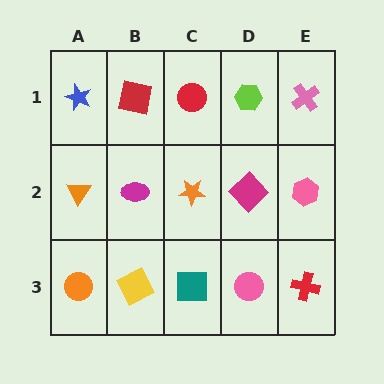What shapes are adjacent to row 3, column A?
An orange triangle (row 2, column A), a yellow square (row 3, column B).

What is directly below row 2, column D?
A pink circle.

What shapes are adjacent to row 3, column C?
An orange star (row 2, column C), a yellow square (row 3, column B), a pink circle (row 3, column D).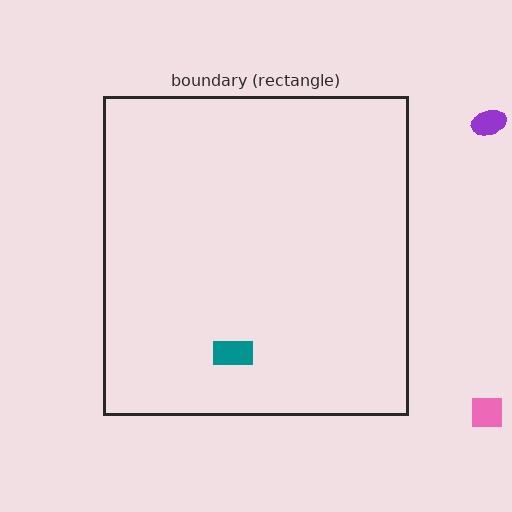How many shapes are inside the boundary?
1 inside, 2 outside.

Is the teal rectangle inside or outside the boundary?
Inside.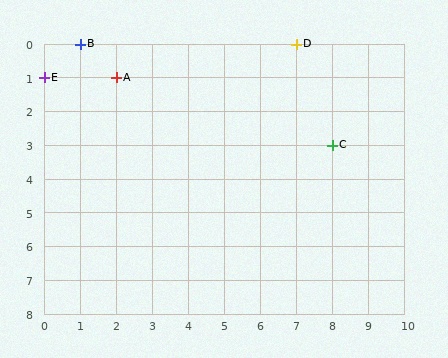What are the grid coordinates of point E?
Point E is at grid coordinates (0, 1).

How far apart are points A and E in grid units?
Points A and E are 2 columns apart.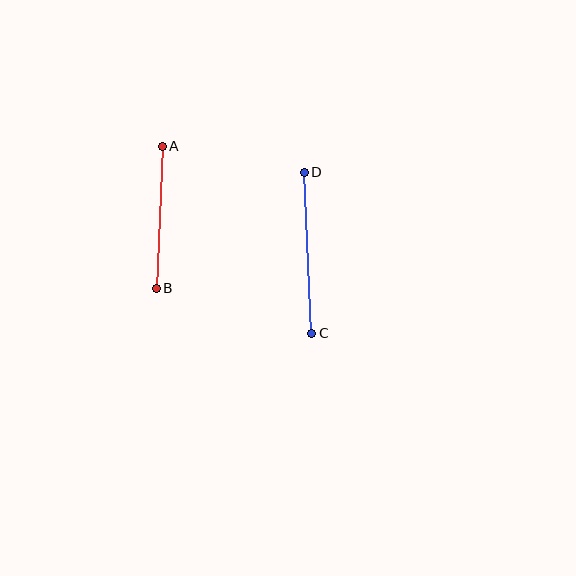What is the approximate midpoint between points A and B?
The midpoint is at approximately (159, 217) pixels.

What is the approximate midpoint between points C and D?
The midpoint is at approximately (308, 253) pixels.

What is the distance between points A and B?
The distance is approximately 142 pixels.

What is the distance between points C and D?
The distance is approximately 161 pixels.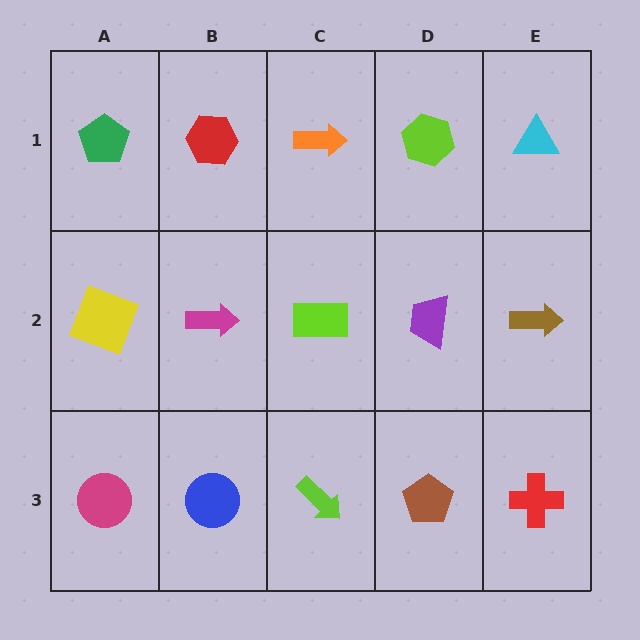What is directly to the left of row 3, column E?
A brown pentagon.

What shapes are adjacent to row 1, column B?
A magenta arrow (row 2, column B), a green pentagon (row 1, column A), an orange arrow (row 1, column C).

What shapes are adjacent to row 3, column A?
A yellow square (row 2, column A), a blue circle (row 3, column B).